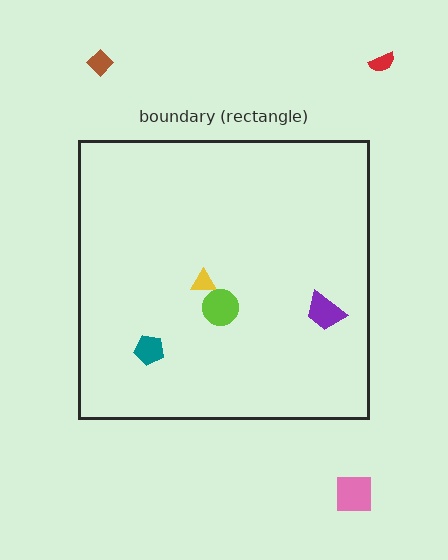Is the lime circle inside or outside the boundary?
Inside.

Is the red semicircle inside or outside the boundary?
Outside.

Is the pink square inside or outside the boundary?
Outside.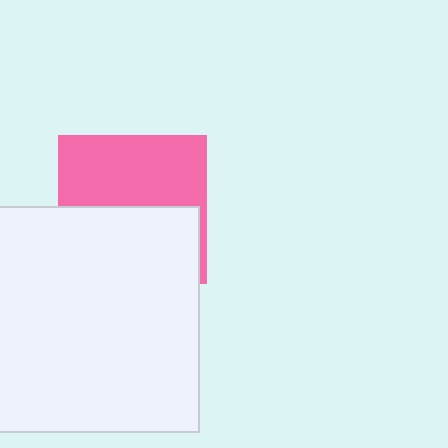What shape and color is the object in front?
The object in front is a white square.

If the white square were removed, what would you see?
You would see the complete pink square.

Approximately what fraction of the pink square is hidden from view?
Roughly 50% of the pink square is hidden behind the white square.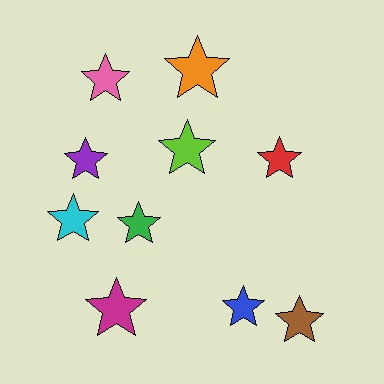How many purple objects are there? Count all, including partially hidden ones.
There is 1 purple object.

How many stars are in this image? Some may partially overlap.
There are 10 stars.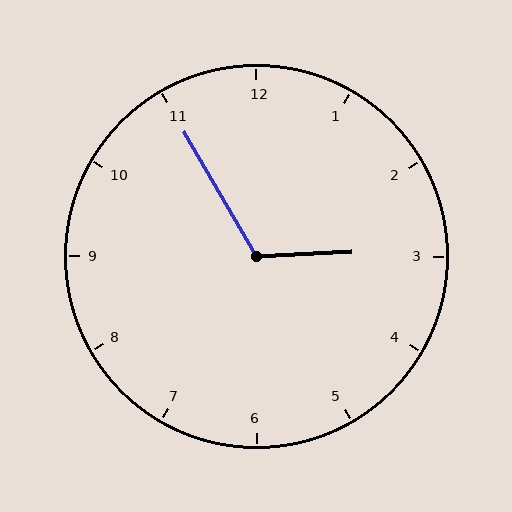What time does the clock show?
2:55.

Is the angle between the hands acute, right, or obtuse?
It is obtuse.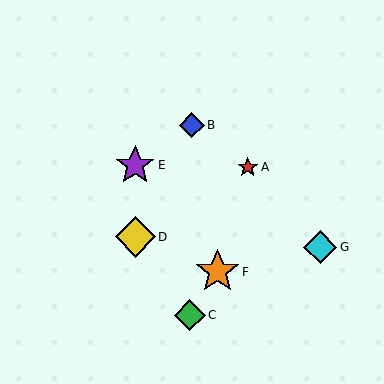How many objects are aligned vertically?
2 objects (D, E) are aligned vertically.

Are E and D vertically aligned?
Yes, both are at x≈135.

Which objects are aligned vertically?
Objects D, E are aligned vertically.